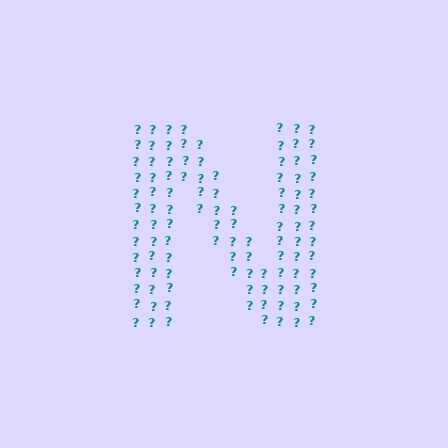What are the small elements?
The small elements are question marks.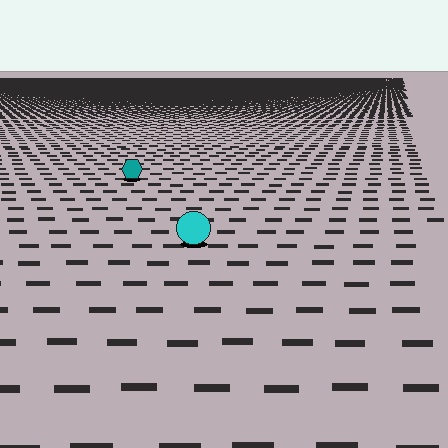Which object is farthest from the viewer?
The teal hexagon is farthest from the viewer. It appears smaller and the ground texture around it is denser.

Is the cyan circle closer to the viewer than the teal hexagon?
Yes. The cyan circle is closer — you can tell from the texture gradient: the ground texture is coarser near it.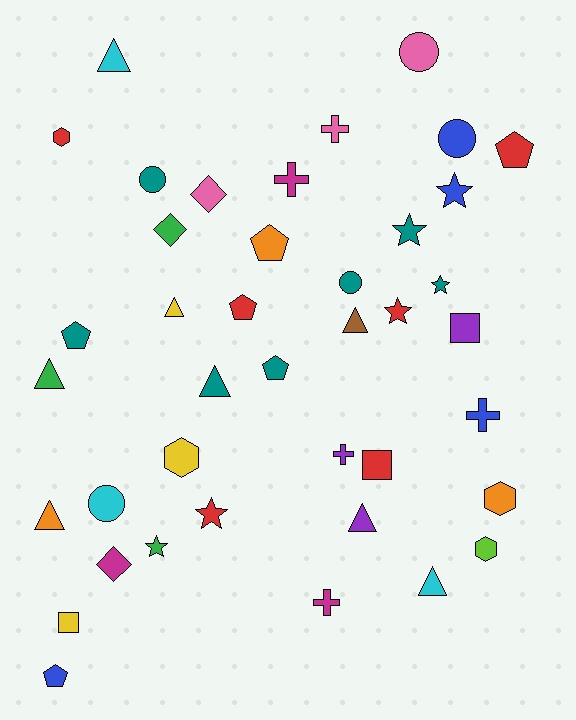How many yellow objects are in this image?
There are 3 yellow objects.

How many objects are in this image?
There are 40 objects.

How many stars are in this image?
There are 6 stars.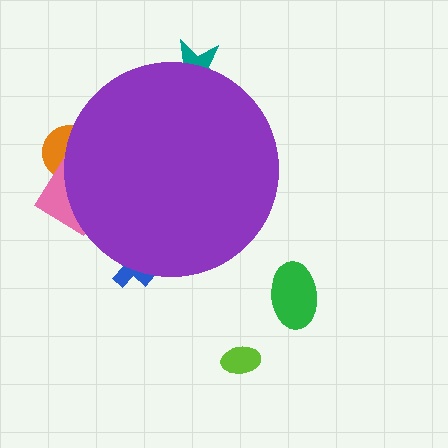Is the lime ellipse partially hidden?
No, the lime ellipse is fully visible.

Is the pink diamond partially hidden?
Yes, the pink diamond is partially hidden behind the purple circle.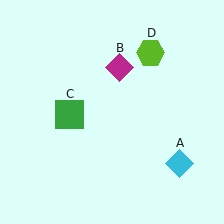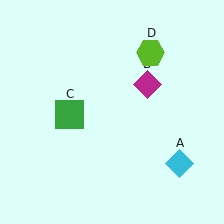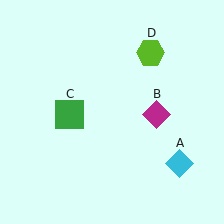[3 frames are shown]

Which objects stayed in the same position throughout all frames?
Cyan diamond (object A) and green square (object C) and lime hexagon (object D) remained stationary.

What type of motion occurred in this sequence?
The magenta diamond (object B) rotated clockwise around the center of the scene.